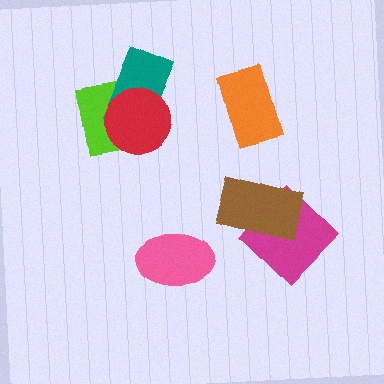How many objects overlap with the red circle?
2 objects overlap with the red circle.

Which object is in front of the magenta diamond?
The brown rectangle is in front of the magenta diamond.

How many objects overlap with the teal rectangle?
2 objects overlap with the teal rectangle.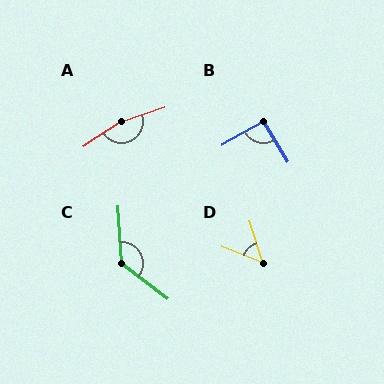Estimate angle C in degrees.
Approximately 131 degrees.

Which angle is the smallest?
D, at approximately 50 degrees.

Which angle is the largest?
A, at approximately 165 degrees.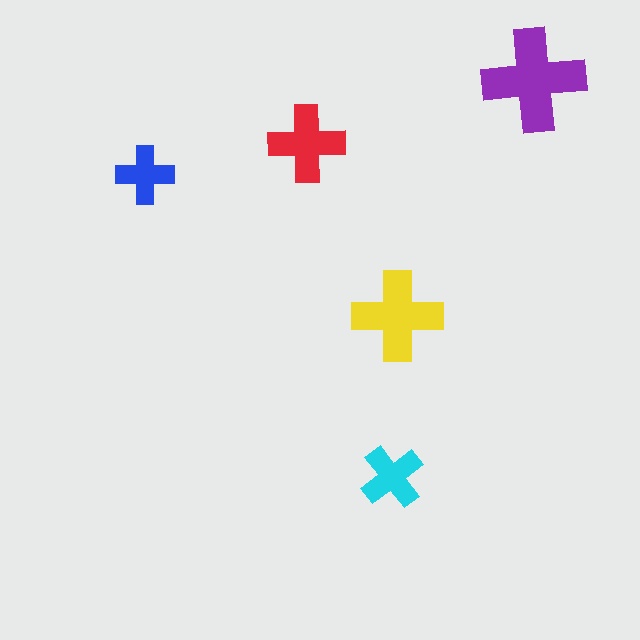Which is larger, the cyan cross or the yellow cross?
The yellow one.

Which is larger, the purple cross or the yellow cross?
The purple one.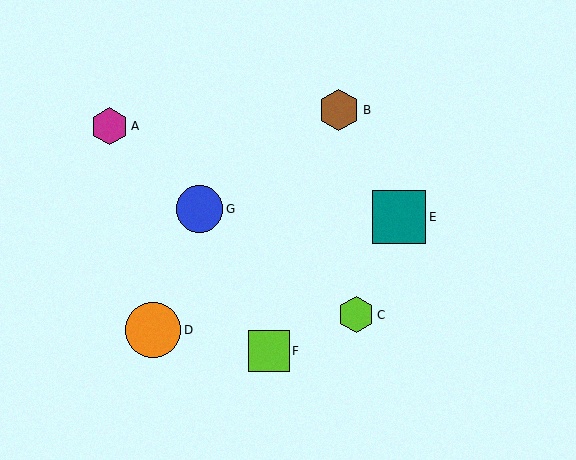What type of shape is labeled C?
Shape C is a lime hexagon.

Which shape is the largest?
The orange circle (labeled D) is the largest.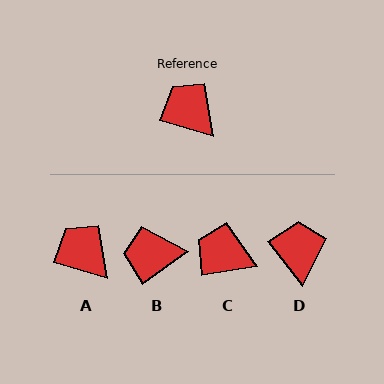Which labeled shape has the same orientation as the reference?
A.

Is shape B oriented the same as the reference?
No, it is off by about 52 degrees.